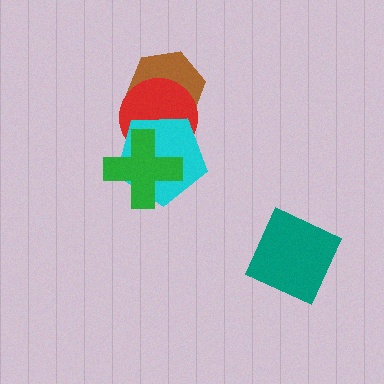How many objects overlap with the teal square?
0 objects overlap with the teal square.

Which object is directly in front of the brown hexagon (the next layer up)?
The red circle is directly in front of the brown hexagon.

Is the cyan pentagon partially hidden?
Yes, it is partially covered by another shape.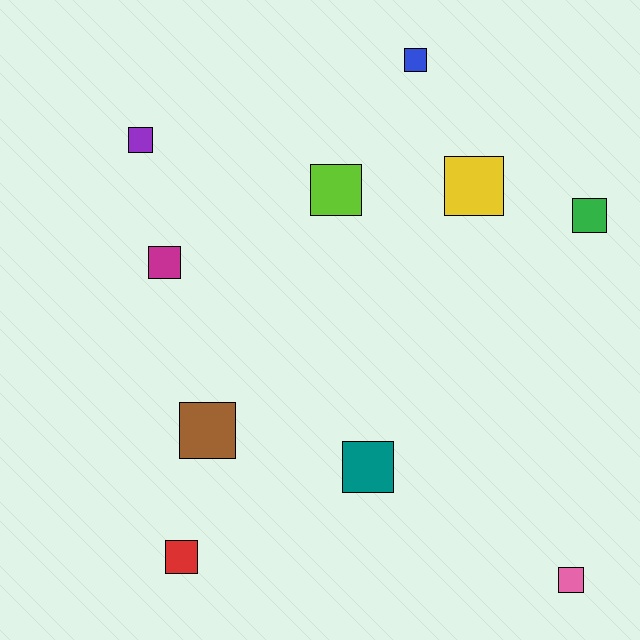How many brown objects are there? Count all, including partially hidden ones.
There is 1 brown object.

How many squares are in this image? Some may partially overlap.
There are 10 squares.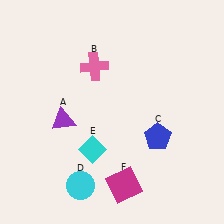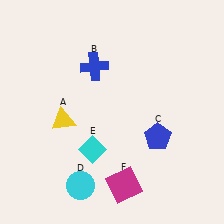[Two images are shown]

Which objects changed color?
A changed from purple to yellow. B changed from pink to blue.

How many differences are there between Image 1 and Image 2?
There are 2 differences between the two images.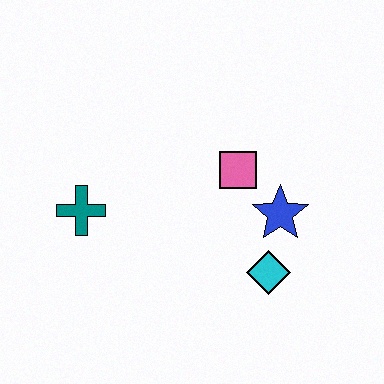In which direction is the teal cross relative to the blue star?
The teal cross is to the left of the blue star.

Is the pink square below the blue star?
No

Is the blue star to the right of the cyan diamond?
Yes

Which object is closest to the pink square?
The blue star is closest to the pink square.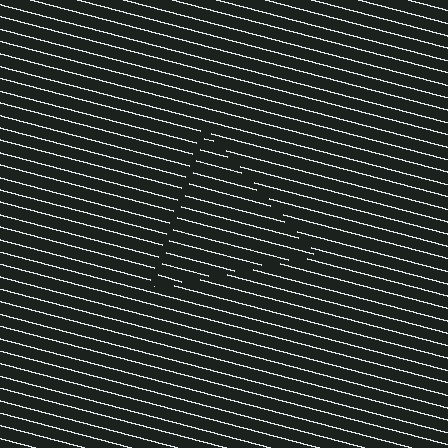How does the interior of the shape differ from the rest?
The interior of the shape contains the same grating, shifted by half a period — the contour is defined by the phase discontinuity where line-ends from the inner and outer gratings abut.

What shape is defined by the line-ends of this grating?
An illusory triangle. The interior of the shape contains the same grating, shifted by half a period — the contour is defined by the phase discontinuity where line-ends from the inner and outer gratings abut.